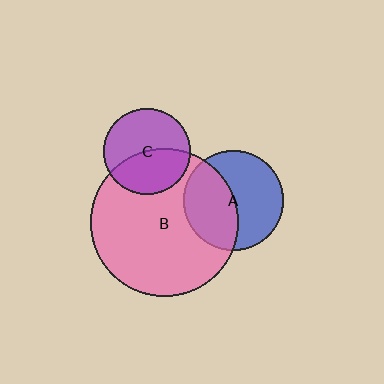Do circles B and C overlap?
Yes.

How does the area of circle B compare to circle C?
Approximately 3.0 times.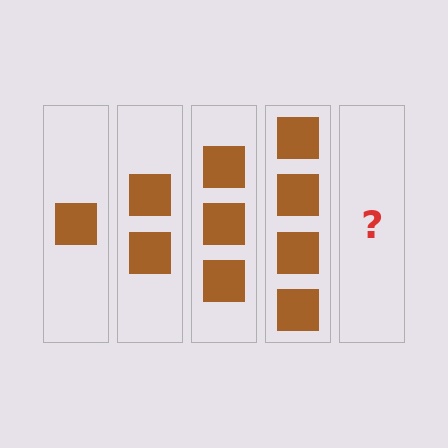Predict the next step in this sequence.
The next step is 5 squares.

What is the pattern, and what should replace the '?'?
The pattern is that each step adds one more square. The '?' should be 5 squares.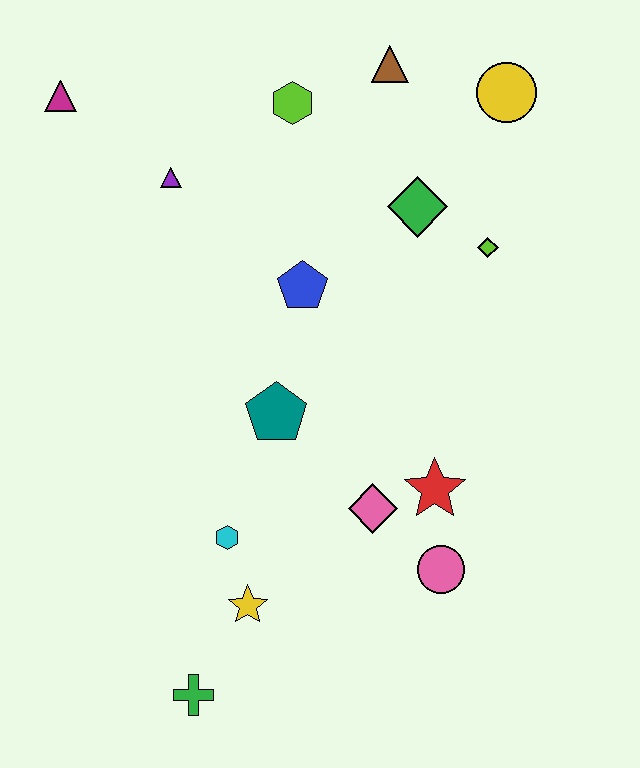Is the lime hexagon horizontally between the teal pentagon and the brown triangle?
Yes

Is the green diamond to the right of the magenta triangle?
Yes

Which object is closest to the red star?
The pink diamond is closest to the red star.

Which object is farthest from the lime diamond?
The green cross is farthest from the lime diamond.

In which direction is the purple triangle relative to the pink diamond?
The purple triangle is above the pink diamond.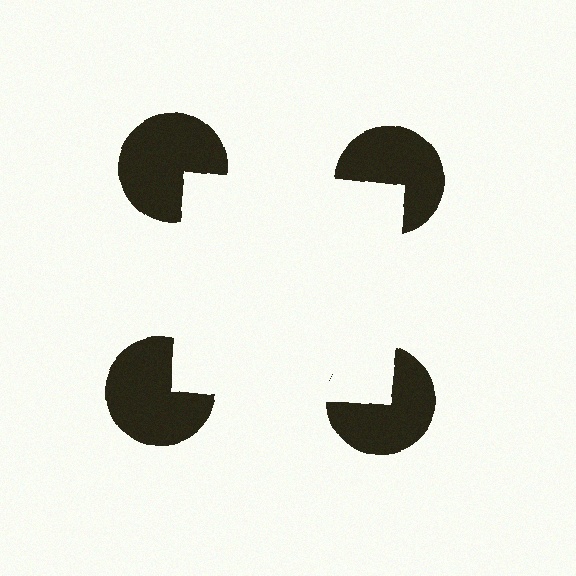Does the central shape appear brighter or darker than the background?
It typically appears slightly brighter than the background, even though no actual brightness change is drawn.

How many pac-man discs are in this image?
There are 4 — one at each vertex of the illusory square.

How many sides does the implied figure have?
4 sides.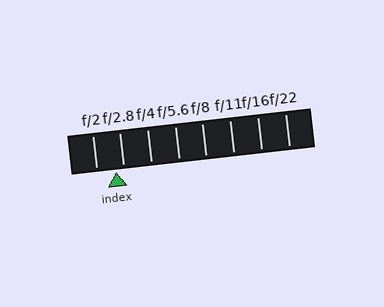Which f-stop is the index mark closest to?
The index mark is closest to f/2.8.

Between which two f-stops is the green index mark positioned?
The index mark is between f/2 and f/2.8.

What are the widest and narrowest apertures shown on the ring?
The widest aperture shown is f/2 and the narrowest is f/22.